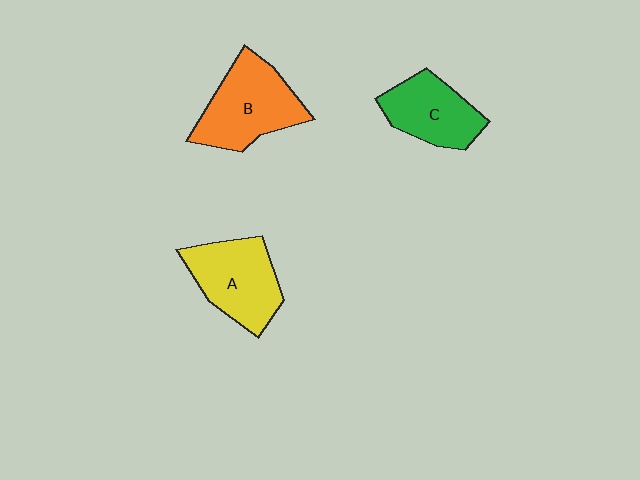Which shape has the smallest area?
Shape C (green).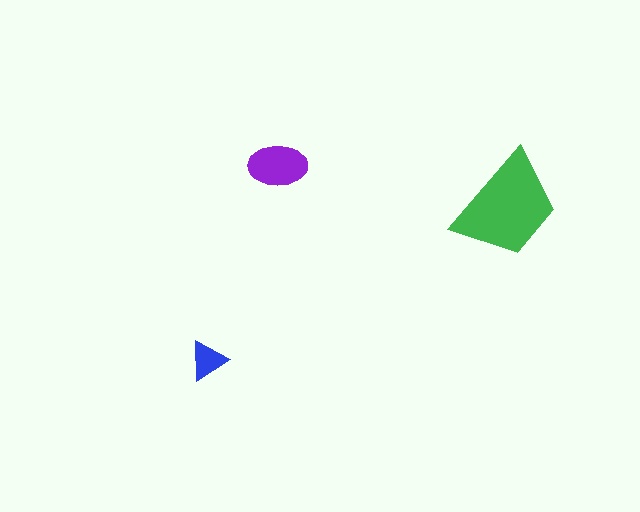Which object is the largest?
The green trapezoid.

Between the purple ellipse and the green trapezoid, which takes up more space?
The green trapezoid.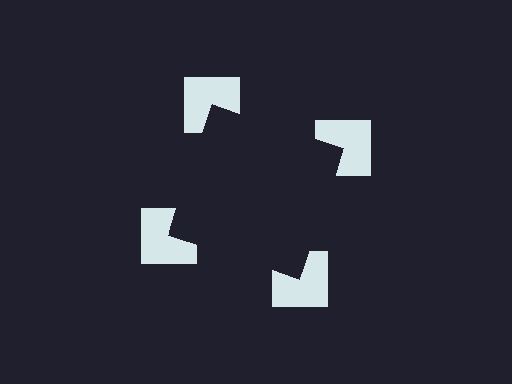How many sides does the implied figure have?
4 sides.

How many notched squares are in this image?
There are 4 — one at each vertex of the illusory square.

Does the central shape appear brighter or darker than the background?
It typically appears slightly darker than the background, even though no actual brightness change is drawn.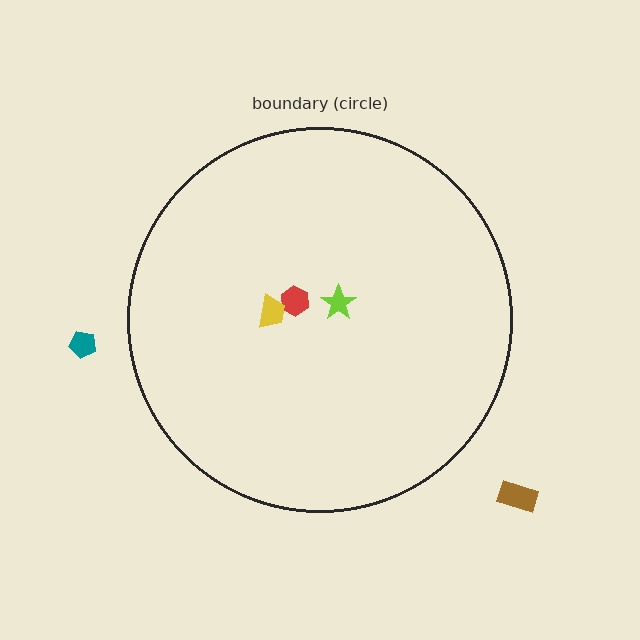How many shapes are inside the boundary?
3 inside, 2 outside.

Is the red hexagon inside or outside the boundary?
Inside.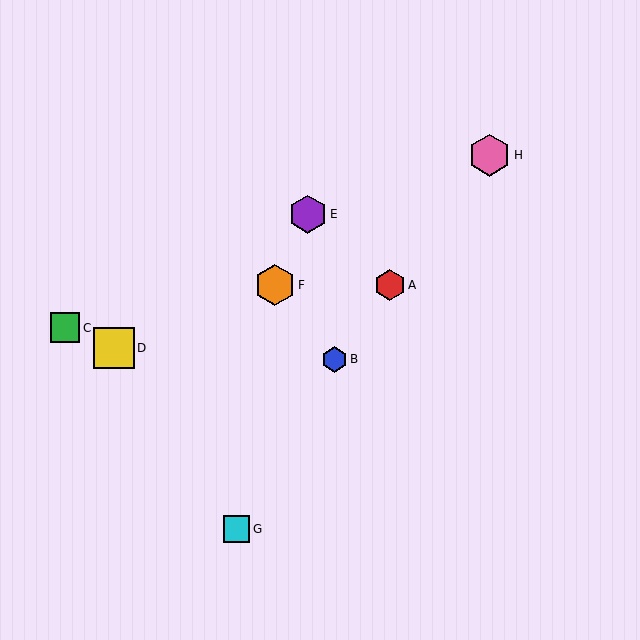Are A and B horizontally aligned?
No, A is at y≈285 and B is at y≈359.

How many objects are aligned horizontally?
2 objects (A, F) are aligned horizontally.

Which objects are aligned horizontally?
Objects A, F are aligned horizontally.